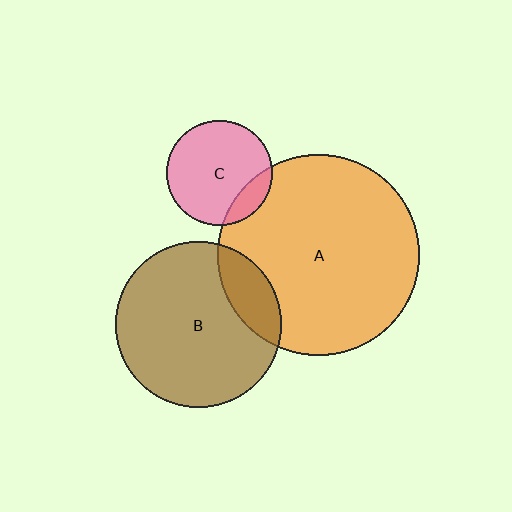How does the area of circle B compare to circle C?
Approximately 2.5 times.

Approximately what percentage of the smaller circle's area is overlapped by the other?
Approximately 15%.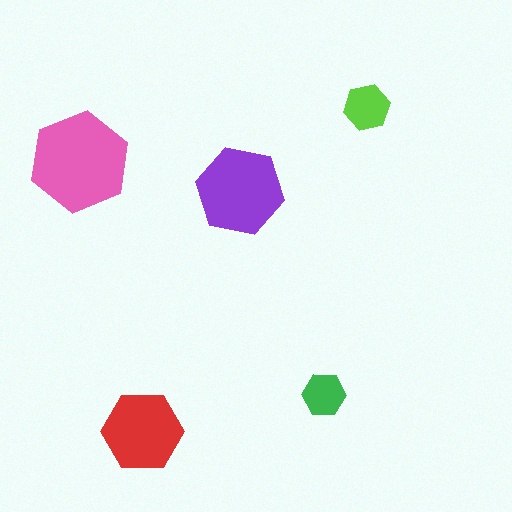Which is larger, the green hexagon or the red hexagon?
The red one.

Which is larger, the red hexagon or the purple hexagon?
The purple one.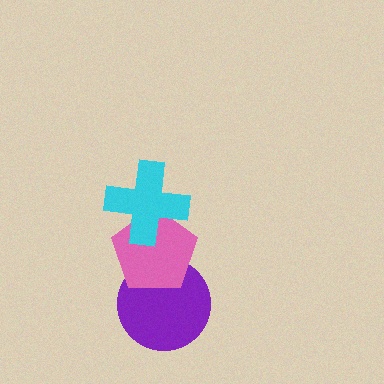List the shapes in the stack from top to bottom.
From top to bottom: the cyan cross, the pink pentagon, the purple circle.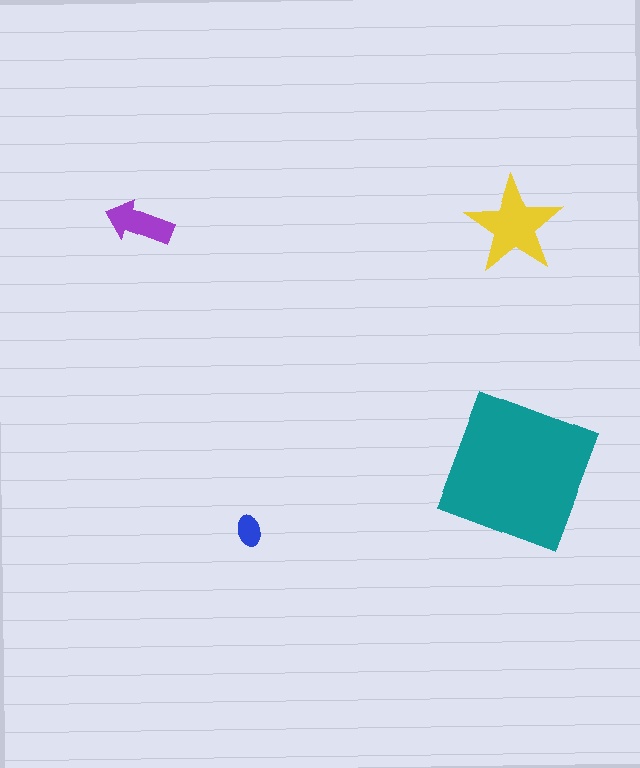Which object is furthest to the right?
The teal square is rightmost.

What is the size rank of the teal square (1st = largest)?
1st.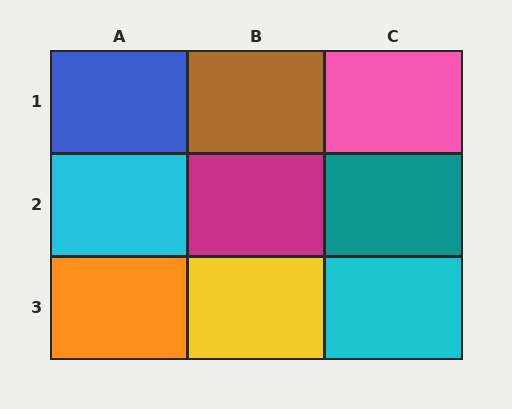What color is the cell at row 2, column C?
Teal.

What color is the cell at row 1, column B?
Brown.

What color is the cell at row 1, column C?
Pink.